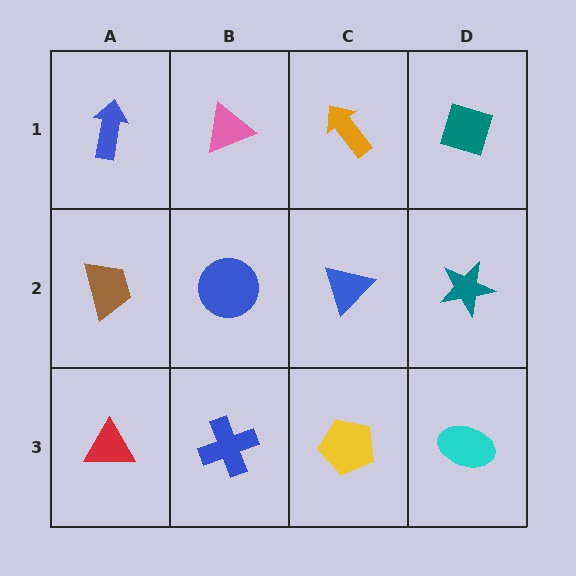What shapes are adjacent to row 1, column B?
A blue circle (row 2, column B), a blue arrow (row 1, column A), an orange arrow (row 1, column C).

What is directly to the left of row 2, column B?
A brown trapezoid.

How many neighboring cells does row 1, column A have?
2.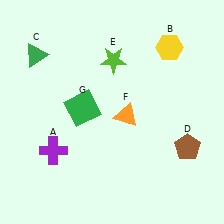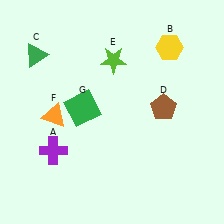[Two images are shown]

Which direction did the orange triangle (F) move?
The orange triangle (F) moved left.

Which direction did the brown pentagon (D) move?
The brown pentagon (D) moved up.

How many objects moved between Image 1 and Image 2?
2 objects moved between the two images.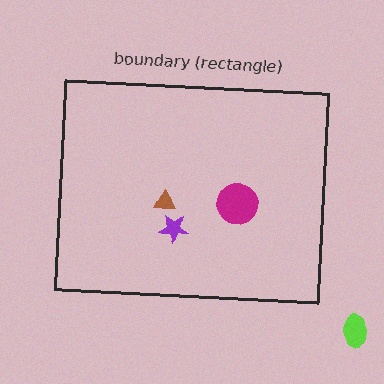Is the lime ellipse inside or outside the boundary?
Outside.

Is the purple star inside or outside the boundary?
Inside.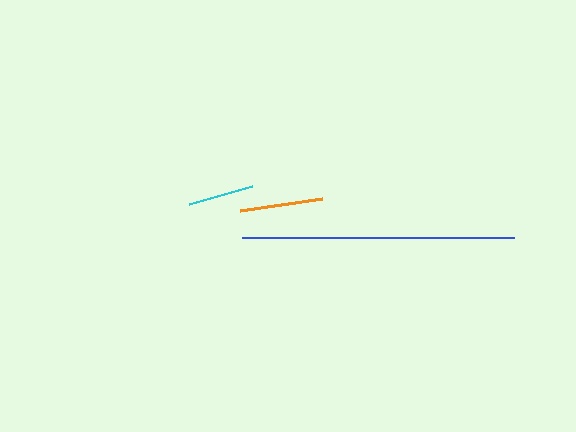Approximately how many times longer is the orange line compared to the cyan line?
The orange line is approximately 1.2 times the length of the cyan line.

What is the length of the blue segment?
The blue segment is approximately 273 pixels long.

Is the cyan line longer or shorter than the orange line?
The orange line is longer than the cyan line.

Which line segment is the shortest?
The cyan line is the shortest at approximately 66 pixels.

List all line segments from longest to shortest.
From longest to shortest: blue, orange, cyan.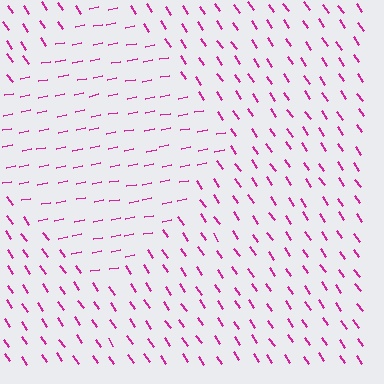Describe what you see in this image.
The image is filled with small magenta line segments. A diamond region in the image has lines oriented differently from the surrounding lines, creating a visible texture boundary.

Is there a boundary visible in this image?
Yes, there is a texture boundary formed by a change in line orientation.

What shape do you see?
I see a diamond.